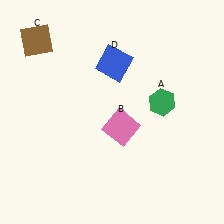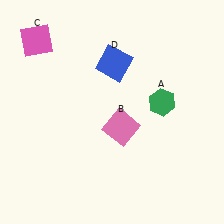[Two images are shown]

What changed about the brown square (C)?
In Image 1, C is brown. In Image 2, it changed to pink.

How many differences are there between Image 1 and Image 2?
There is 1 difference between the two images.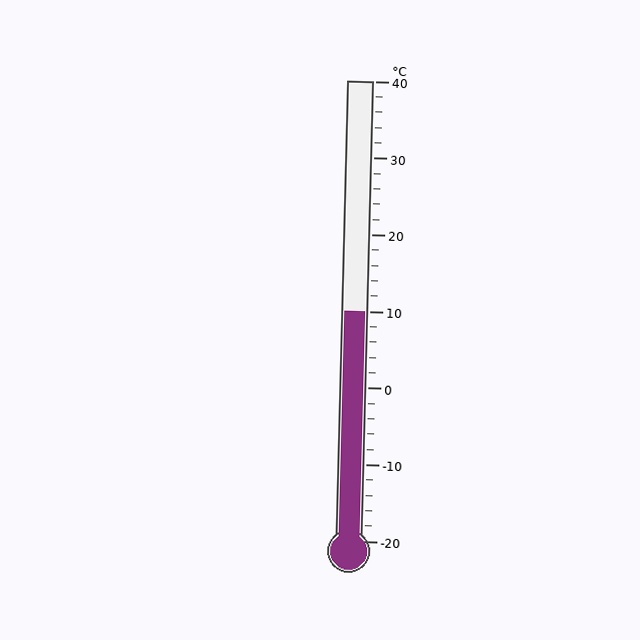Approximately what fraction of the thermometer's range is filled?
The thermometer is filled to approximately 50% of its range.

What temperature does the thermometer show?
The thermometer shows approximately 10°C.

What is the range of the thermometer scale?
The thermometer scale ranges from -20°C to 40°C.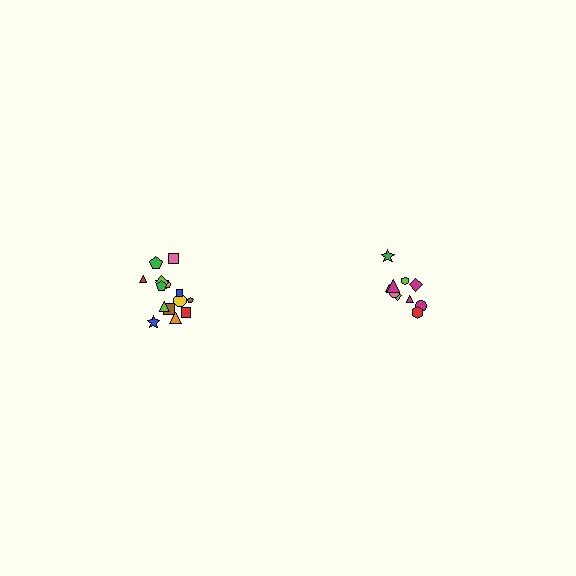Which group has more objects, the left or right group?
The left group.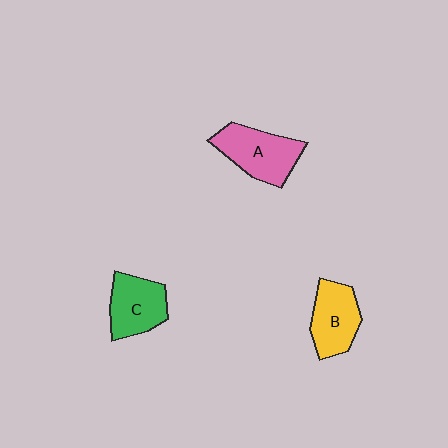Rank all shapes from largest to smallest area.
From largest to smallest: A (pink), C (green), B (yellow).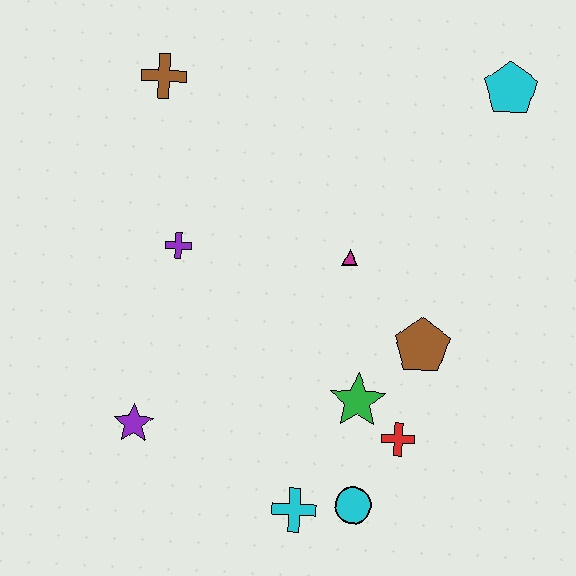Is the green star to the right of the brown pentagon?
No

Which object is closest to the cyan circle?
The cyan cross is closest to the cyan circle.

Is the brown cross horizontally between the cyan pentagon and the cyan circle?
No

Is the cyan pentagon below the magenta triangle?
No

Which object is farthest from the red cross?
The brown cross is farthest from the red cross.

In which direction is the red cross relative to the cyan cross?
The red cross is to the right of the cyan cross.